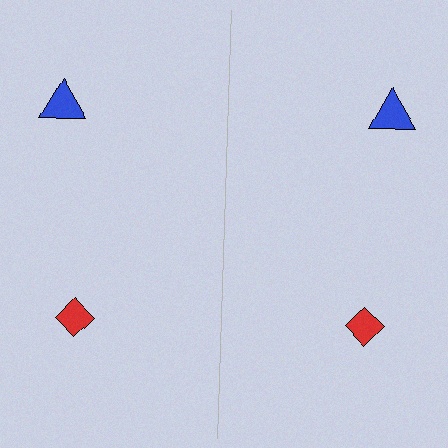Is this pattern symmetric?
Yes, this pattern has bilateral (reflection) symmetry.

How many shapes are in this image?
There are 4 shapes in this image.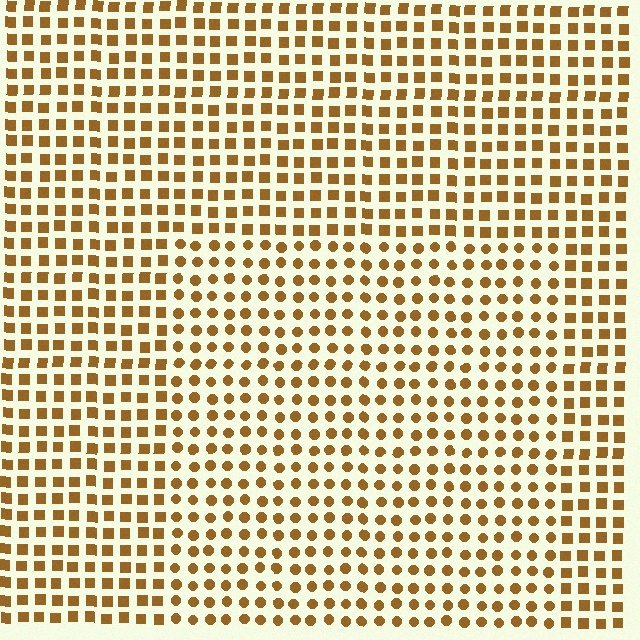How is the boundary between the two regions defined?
The boundary is defined by a change in element shape: circles inside vs. squares outside. All elements share the same color and spacing.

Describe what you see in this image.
The image is filled with small brown elements arranged in a uniform grid. A rectangle-shaped region contains circles, while the surrounding area contains squares. The boundary is defined purely by the change in element shape.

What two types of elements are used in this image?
The image uses circles inside the rectangle region and squares outside it.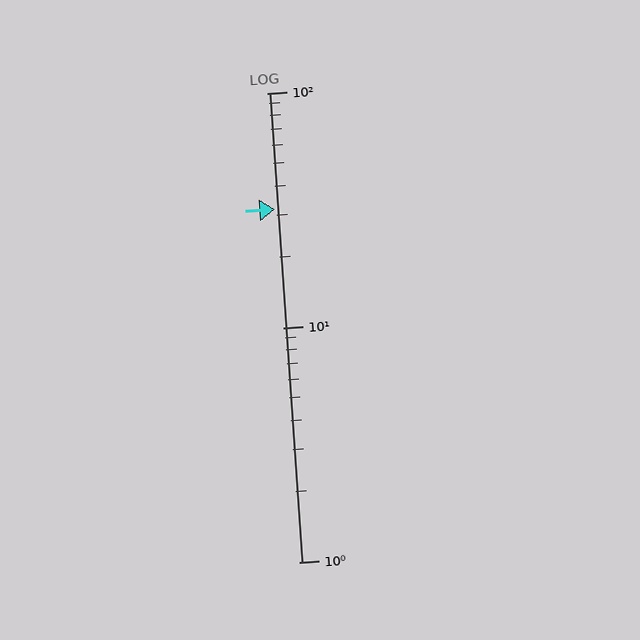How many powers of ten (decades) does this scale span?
The scale spans 2 decades, from 1 to 100.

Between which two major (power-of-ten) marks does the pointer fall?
The pointer is between 10 and 100.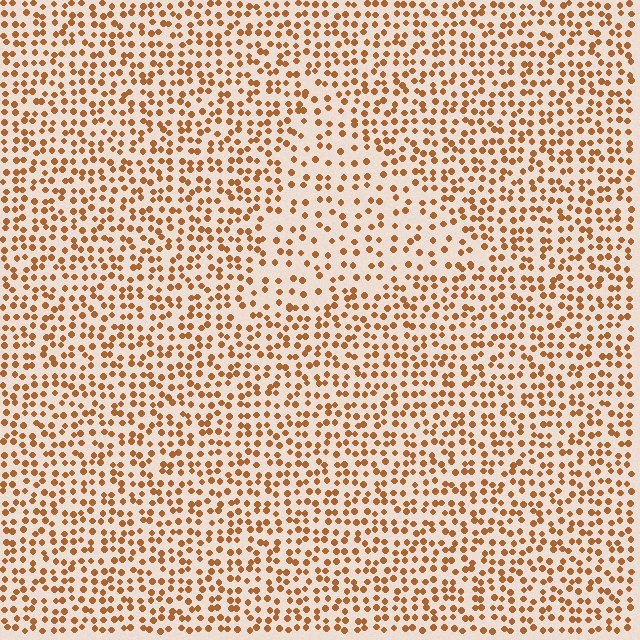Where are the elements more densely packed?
The elements are more densely packed outside the triangle boundary.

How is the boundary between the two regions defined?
The boundary is defined by a change in element density (approximately 1.8x ratio). All elements are the same color, size, and shape.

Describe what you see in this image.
The image contains small brown elements arranged at two different densities. A triangle-shaped region is visible where the elements are less densely packed than the surrounding area.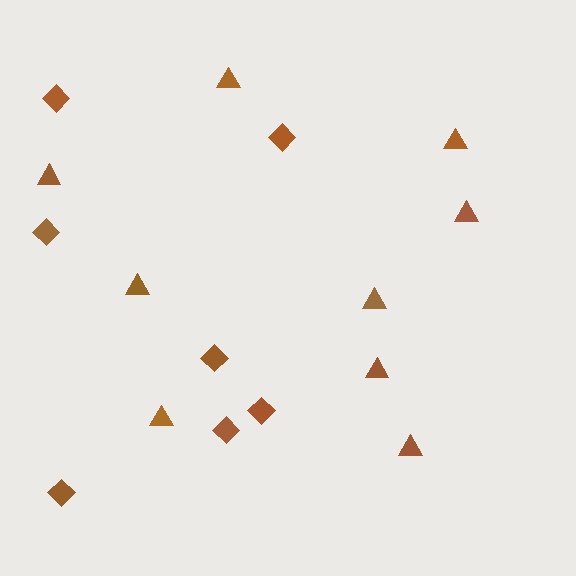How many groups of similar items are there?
There are 2 groups: one group of triangles (9) and one group of diamonds (7).